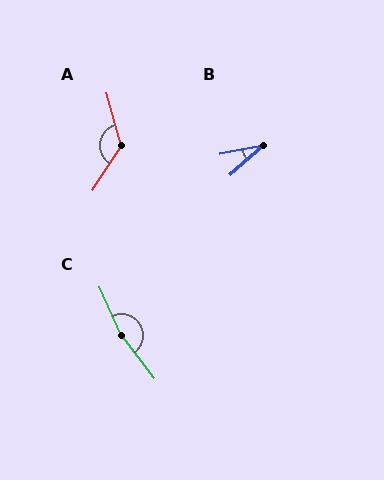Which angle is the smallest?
B, at approximately 30 degrees.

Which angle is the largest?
C, at approximately 167 degrees.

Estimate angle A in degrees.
Approximately 132 degrees.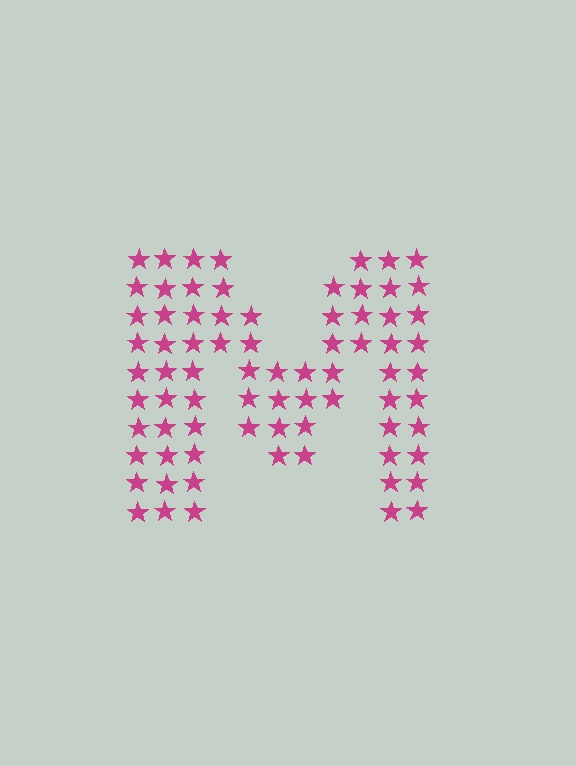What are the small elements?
The small elements are stars.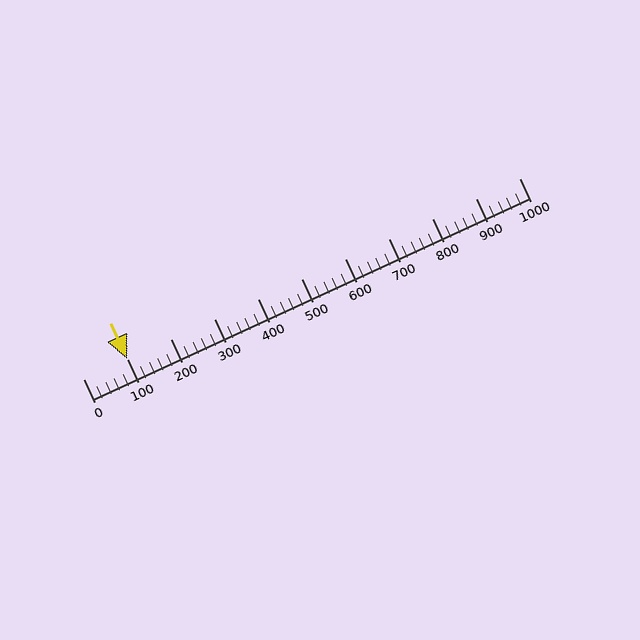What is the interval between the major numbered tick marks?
The major tick marks are spaced 100 units apart.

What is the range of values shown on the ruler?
The ruler shows values from 0 to 1000.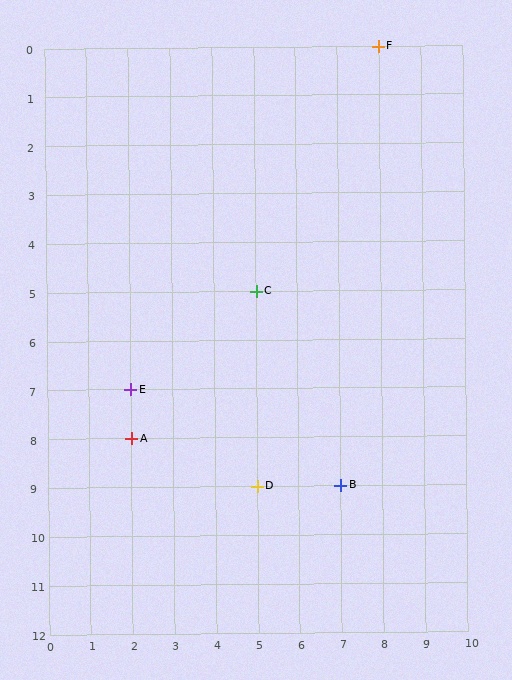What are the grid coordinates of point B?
Point B is at grid coordinates (7, 9).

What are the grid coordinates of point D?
Point D is at grid coordinates (5, 9).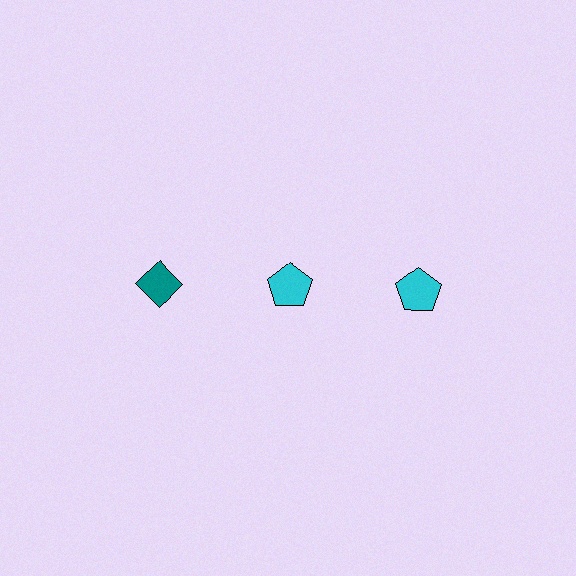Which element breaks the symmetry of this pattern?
The teal diamond in the top row, leftmost column breaks the symmetry. All other shapes are cyan pentagons.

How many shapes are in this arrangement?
There are 3 shapes arranged in a grid pattern.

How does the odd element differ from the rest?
It differs in both color (teal instead of cyan) and shape (diamond instead of pentagon).